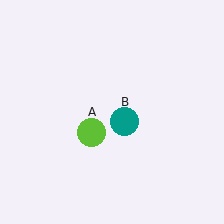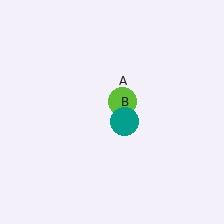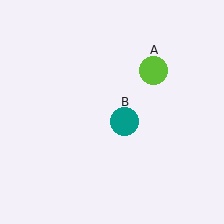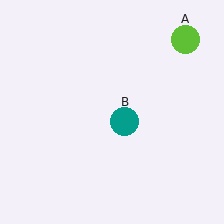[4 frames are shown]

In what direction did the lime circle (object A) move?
The lime circle (object A) moved up and to the right.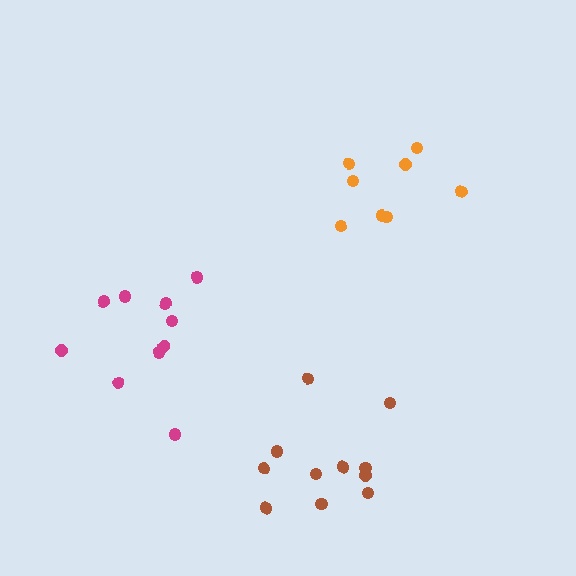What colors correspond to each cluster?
The clusters are colored: orange, brown, magenta.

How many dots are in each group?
Group 1: 8 dots, Group 2: 11 dots, Group 3: 10 dots (29 total).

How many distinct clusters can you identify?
There are 3 distinct clusters.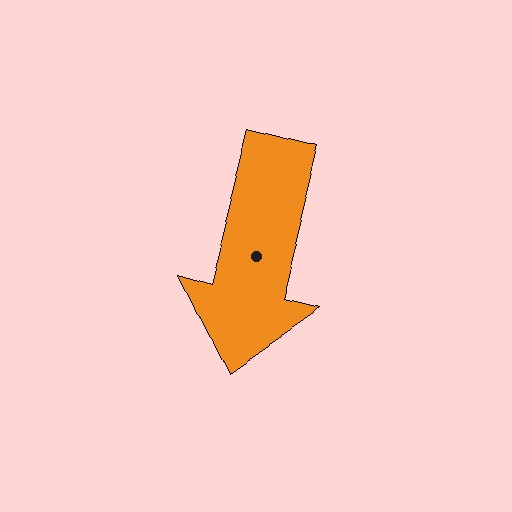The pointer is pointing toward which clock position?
Roughly 6 o'clock.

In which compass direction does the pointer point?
South.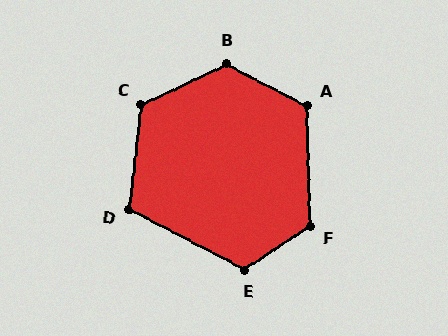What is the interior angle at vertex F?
Approximately 122 degrees (obtuse).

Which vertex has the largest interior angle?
B, at approximately 127 degrees.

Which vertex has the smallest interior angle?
D, at approximately 111 degrees.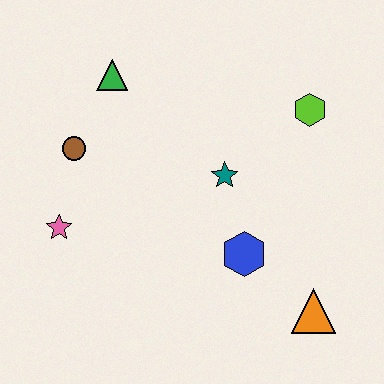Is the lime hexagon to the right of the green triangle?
Yes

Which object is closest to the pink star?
The brown circle is closest to the pink star.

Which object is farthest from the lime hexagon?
The pink star is farthest from the lime hexagon.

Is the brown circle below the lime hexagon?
Yes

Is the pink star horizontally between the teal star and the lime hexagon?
No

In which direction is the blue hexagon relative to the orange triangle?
The blue hexagon is to the left of the orange triangle.